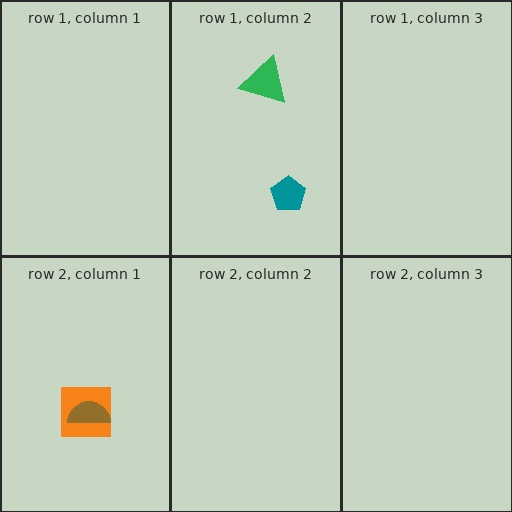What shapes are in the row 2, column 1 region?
The orange square, the brown semicircle.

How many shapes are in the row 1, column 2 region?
2.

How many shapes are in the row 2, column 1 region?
2.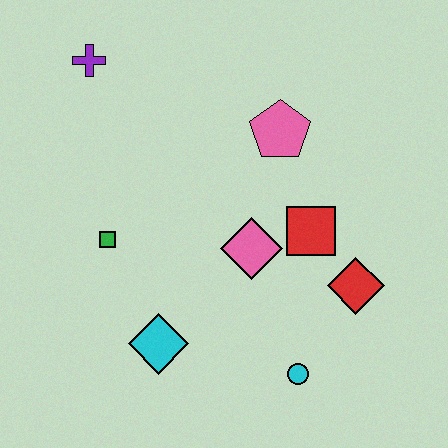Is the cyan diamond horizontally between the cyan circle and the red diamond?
No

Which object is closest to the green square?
The cyan diamond is closest to the green square.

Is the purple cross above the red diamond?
Yes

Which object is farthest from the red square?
The purple cross is farthest from the red square.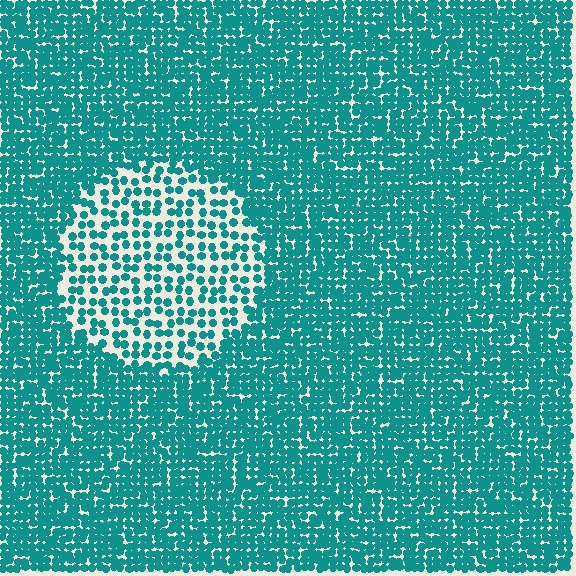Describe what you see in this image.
The image contains small teal elements arranged at two different densities. A circle-shaped region is visible where the elements are less densely packed than the surrounding area.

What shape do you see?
I see a circle.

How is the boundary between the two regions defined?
The boundary is defined by a change in element density (approximately 2.2x ratio). All elements are the same color, size, and shape.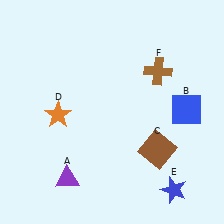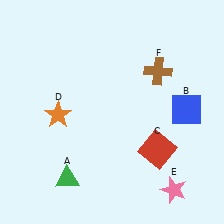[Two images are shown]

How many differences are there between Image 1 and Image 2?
There are 3 differences between the two images.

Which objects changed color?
A changed from purple to green. C changed from brown to red. E changed from blue to pink.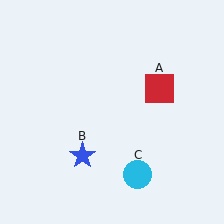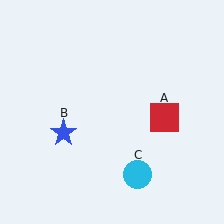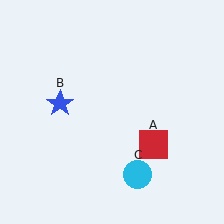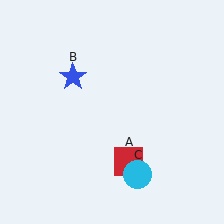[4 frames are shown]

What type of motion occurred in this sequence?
The red square (object A), blue star (object B) rotated clockwise around the center of the scene.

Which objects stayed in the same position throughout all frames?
Cyan circle (object C) remained stationary.